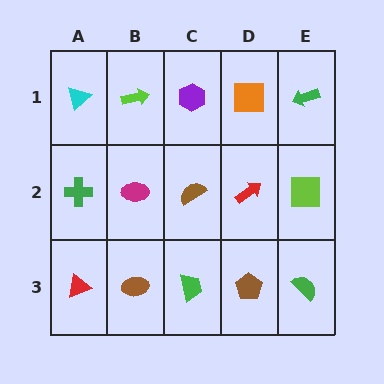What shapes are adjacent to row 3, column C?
A brown semicircle (row 2, column C), a brown ellipse (row 3, column B), a brown pentagon (row 3, column D).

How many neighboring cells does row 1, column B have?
3.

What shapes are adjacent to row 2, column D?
An orange square (row 1, column D), a brown pentagon (row 3, column D), a brown semicircle (row 2, column C), a lime square (row 2, column E).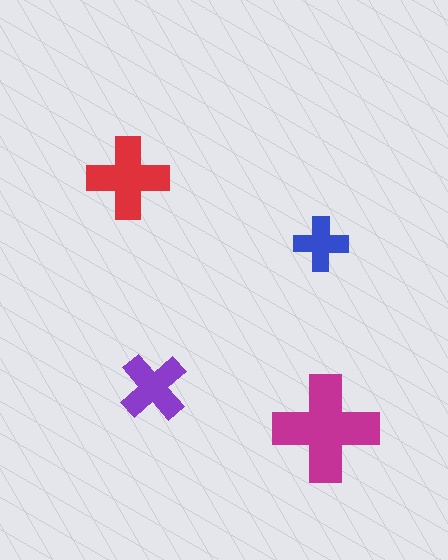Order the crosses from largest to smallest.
the magenta one, the red one, the purple one, the blue one.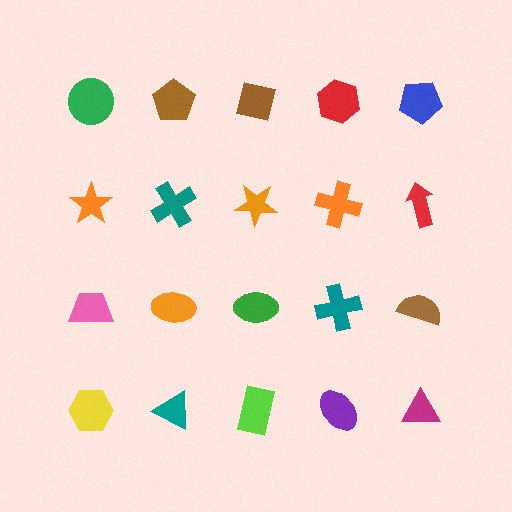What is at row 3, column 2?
An orange ellipse.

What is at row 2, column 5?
A red arrow.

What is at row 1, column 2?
A brown pentagon.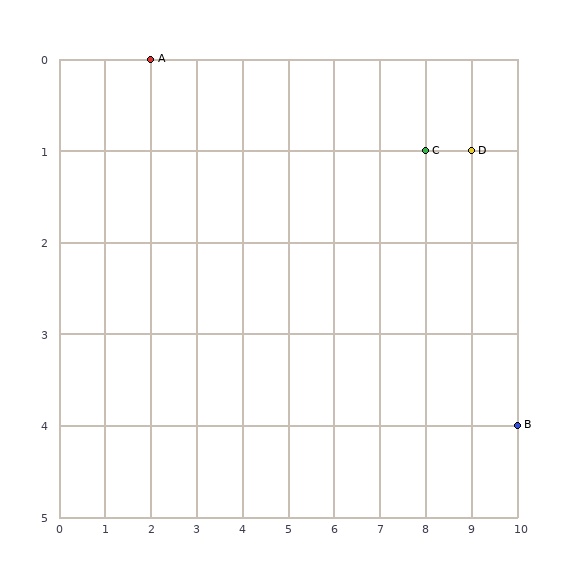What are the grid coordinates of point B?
Point B is at grid coordinates (10, 4).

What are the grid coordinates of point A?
Point A is at grid coordinates (2, 0).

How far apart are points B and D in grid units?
Points B and D are 1 column and 3 rows apart (about 3.2 grid units diagonally).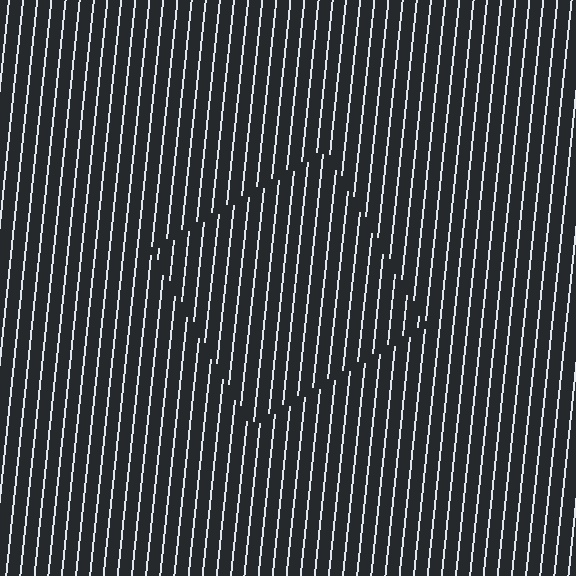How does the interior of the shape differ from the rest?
The interior of the shape contains the same grating, shifted by half a period — the contour is defined by the phase discontinuity where line-ends from the inner and outer gratings abut.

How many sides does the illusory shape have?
4 sides — the line-ends trace a square.